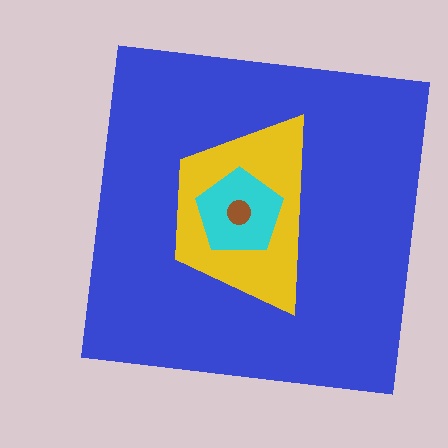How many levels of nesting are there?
4.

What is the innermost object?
The brown circle.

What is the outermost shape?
The blue square.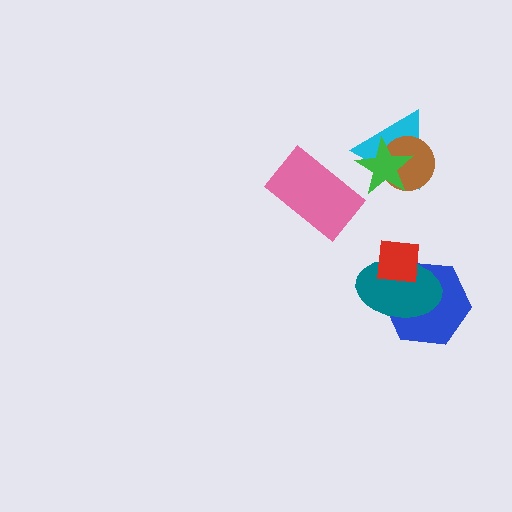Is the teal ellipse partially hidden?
Yes, it is partially covered by another shape.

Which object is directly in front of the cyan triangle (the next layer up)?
The brown circle is directly in front of the cyan triangle.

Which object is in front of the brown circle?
The green star is in front of the brown circle.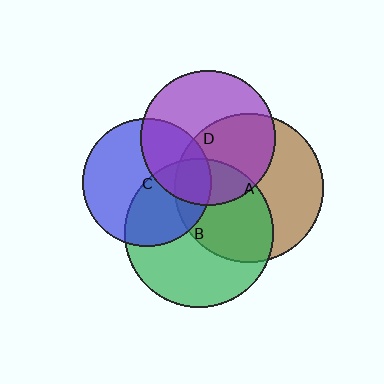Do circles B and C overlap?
Yes.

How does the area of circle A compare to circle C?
Approximately 1.3 times.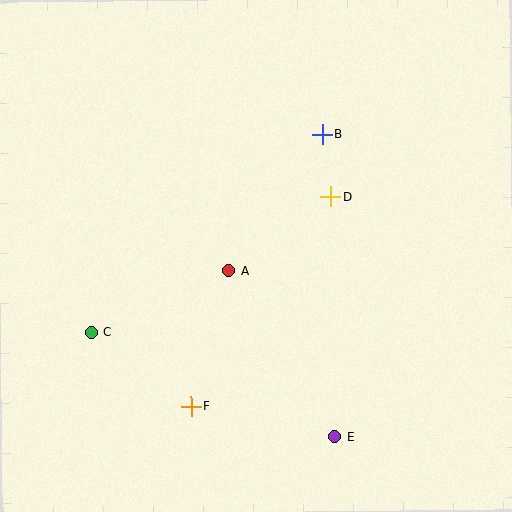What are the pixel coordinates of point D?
Point D is at (331, 197).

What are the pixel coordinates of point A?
Point A is at (229, 271).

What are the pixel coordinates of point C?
Point C is at (91, 332).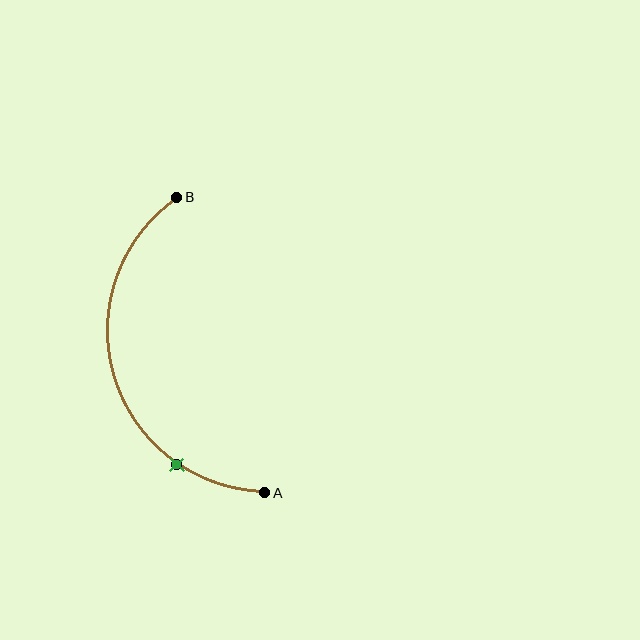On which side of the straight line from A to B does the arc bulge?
The arc bulges to the left of the straight line connecting A and B.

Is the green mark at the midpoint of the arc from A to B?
No. The green mark lies on the arc but is closer to endpoint A. The arc midpoint would be at the point on the curve equidistant along the arc from both A and B.